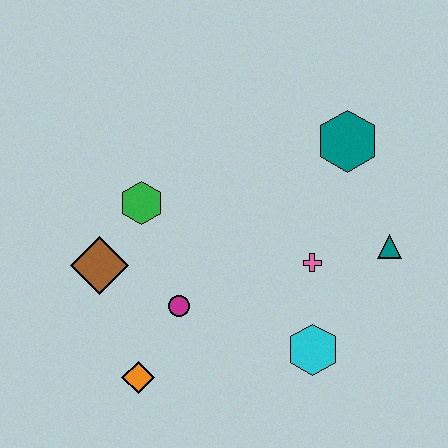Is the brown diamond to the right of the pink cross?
No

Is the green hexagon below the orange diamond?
No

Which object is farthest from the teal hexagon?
The orange diamond is farthest from the teal hexagon.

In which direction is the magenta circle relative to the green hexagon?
The magenta circle is below the green hexagon.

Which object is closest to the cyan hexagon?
The pink cross is closest to the cyan hexagon.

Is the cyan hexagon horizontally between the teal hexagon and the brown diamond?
Yes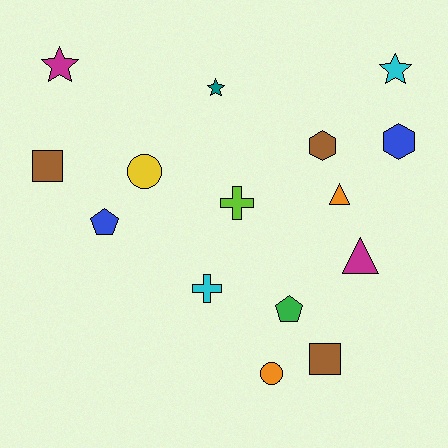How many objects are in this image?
There are 15 objects.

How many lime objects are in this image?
There is 1 lime object.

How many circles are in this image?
There are 2 circles.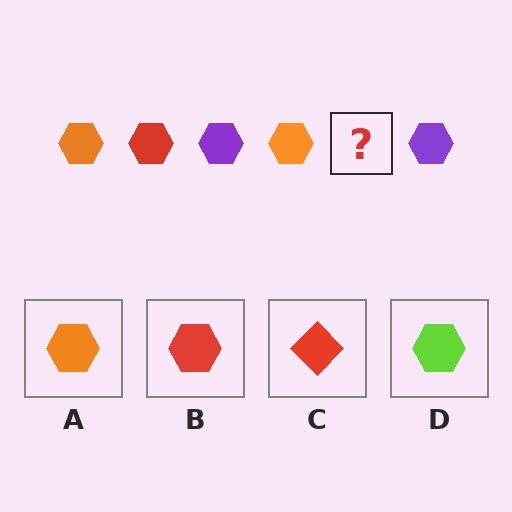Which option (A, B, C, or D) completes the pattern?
B.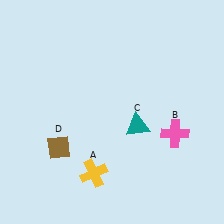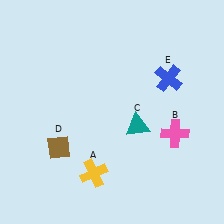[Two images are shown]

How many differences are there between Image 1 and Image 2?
There is 1 difference between the two images.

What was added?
A blue cross (E) was added in Image 2.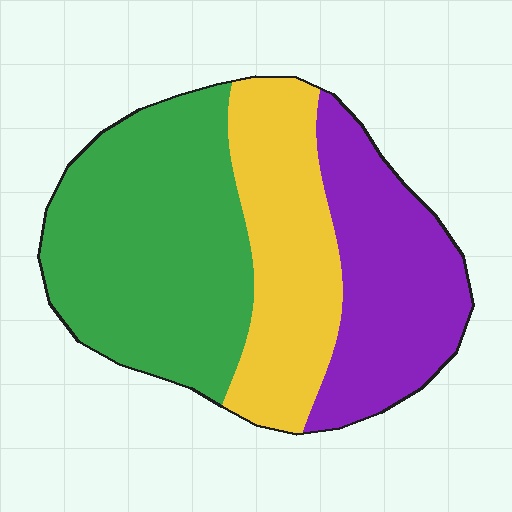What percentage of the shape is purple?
Purple takes up between a sixth and a third of the shape.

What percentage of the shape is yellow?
Yellow covers 28% of the shape.